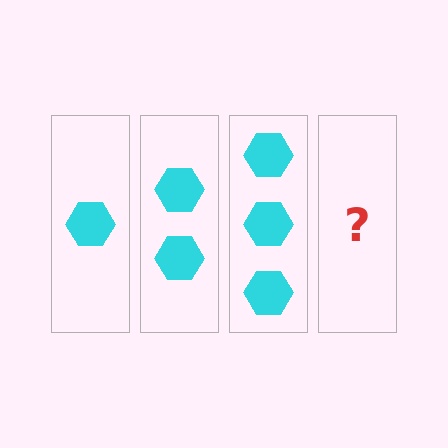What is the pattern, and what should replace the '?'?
The pattern is that each step adds one more hexagon. The '?' should be 4 hexagons.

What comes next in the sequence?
The next element should be 4 hexagons.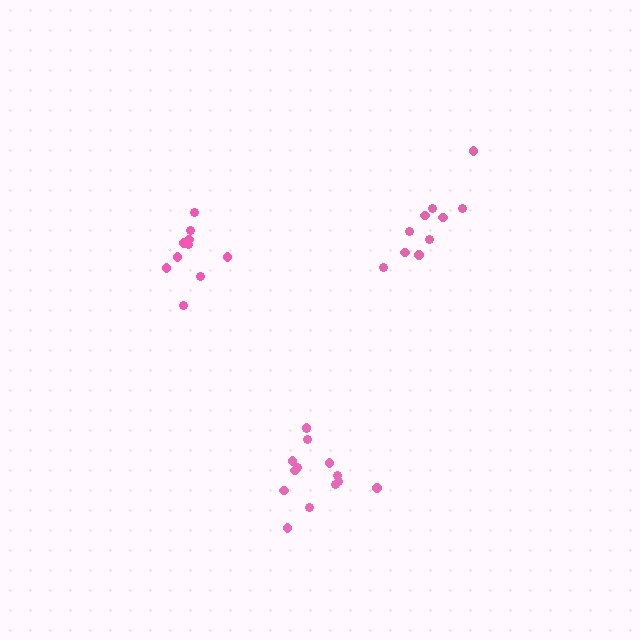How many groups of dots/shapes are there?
There are 3 groups.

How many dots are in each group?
Group 1: 14 dots, Group 2: 10 dots, Group 3: 10 dots (34 total).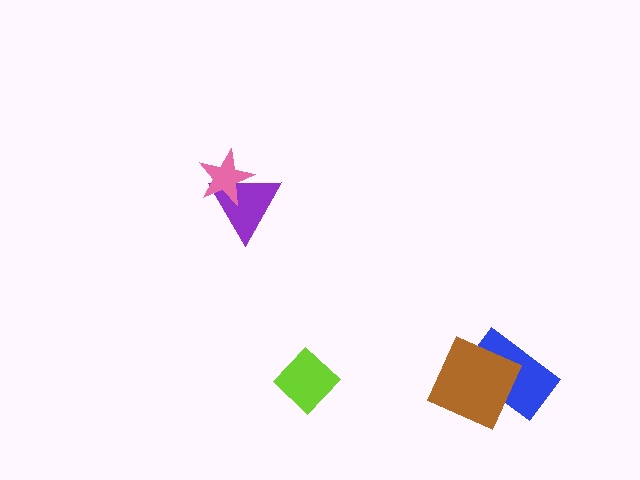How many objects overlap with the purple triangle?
1 object overlaps with the purple triangle.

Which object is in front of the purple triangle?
The pink star is in front of the purple triangle.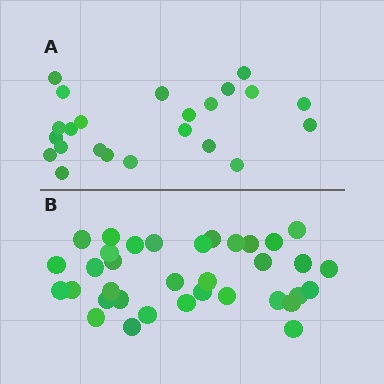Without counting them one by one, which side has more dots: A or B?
Region B (the bottom region) has more dots.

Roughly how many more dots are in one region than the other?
Region B has roughly 12 or so more dots than region A.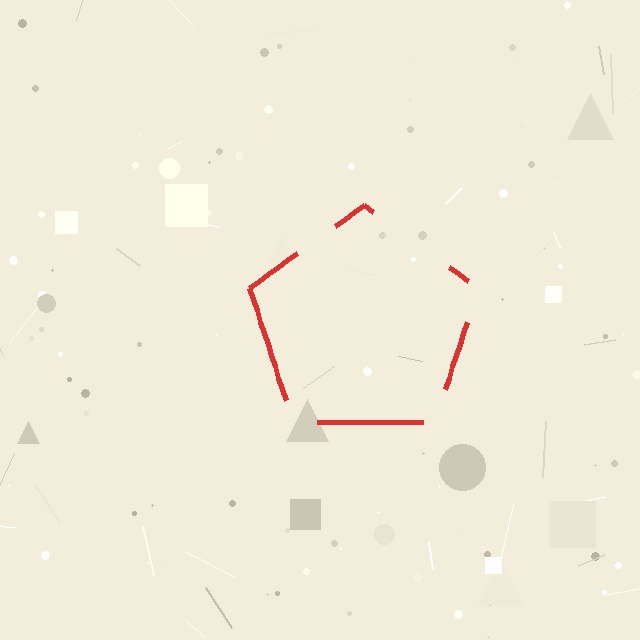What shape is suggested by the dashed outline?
The dashed outline suggests a pentagon.